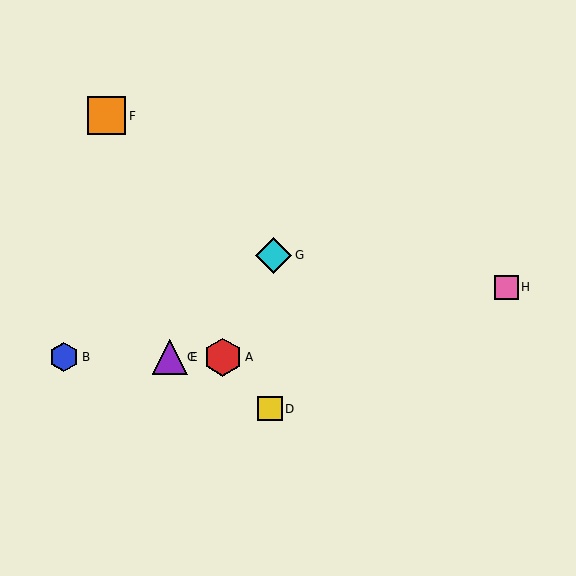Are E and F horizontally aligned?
No, E is at y≈357 and F is at y≈116.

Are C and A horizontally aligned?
Yes, both are at y≈357.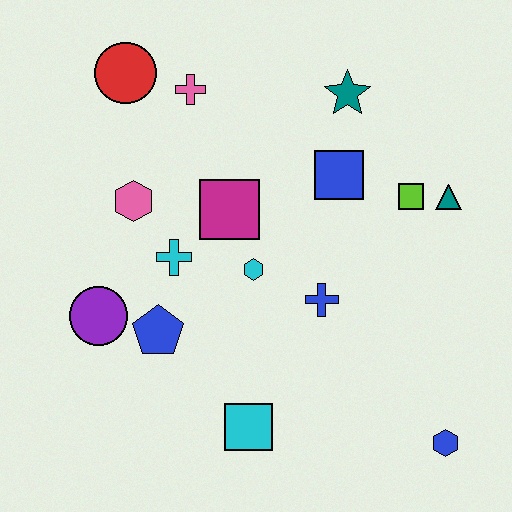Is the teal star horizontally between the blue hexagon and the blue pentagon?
Yes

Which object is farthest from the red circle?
The blue hexagon is farthest from the red circle.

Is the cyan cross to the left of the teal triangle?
Yes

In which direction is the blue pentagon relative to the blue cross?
The blue pentagon is to the left of the blue cross.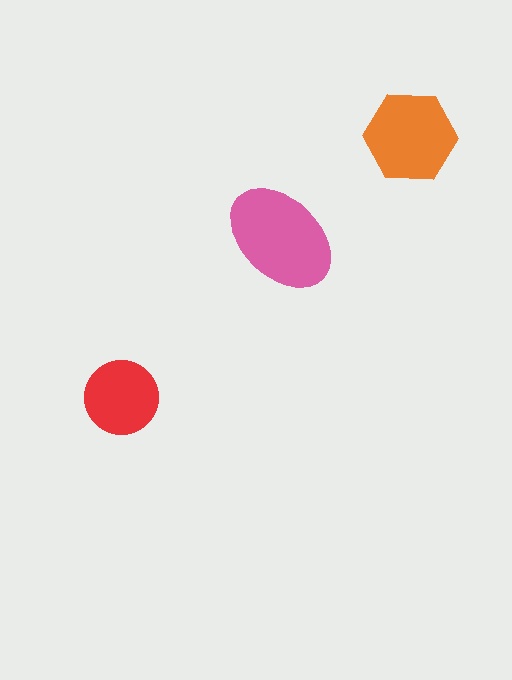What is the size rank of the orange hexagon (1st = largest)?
2nd.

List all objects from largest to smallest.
The pink ellipse, the orange hexagon, the red circle.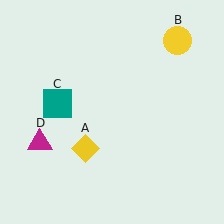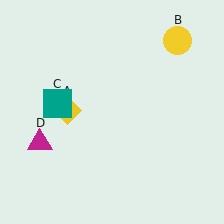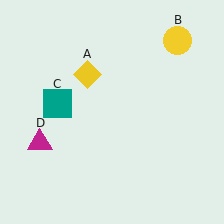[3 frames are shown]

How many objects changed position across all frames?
1 object changed position: yellow diamond (object A).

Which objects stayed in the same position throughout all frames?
Yellow circle (object B) and teal square (object C) and magenta triangle (object D) remained stationary.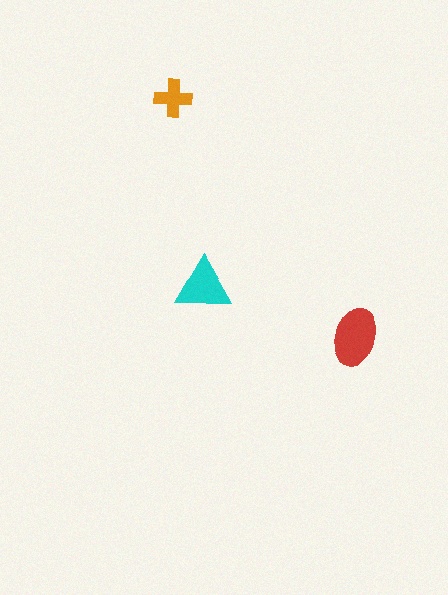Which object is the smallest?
The orange cross.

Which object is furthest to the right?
The red ellipse is rightmost.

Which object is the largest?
The red ellipse.